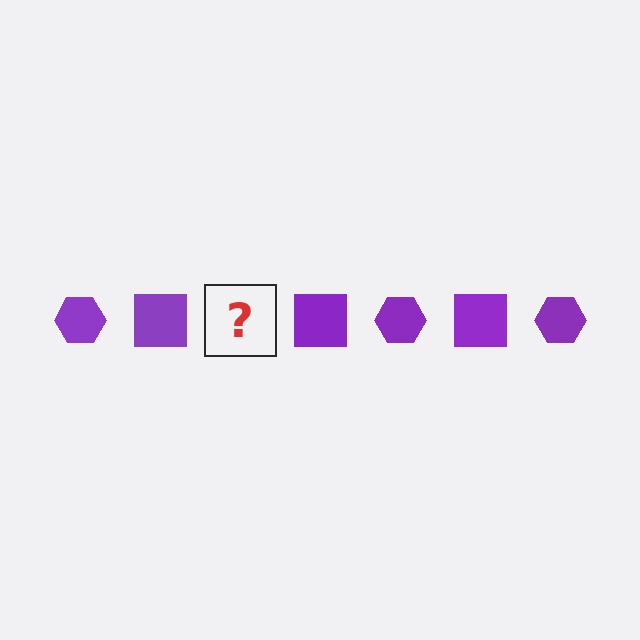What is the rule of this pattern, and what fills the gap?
The rule is that the pattern cycles through hexagon, square shapes in purple. The gap should be filled with a purple hexagon.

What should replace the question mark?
The question mark should be replaced with a purple hexagon.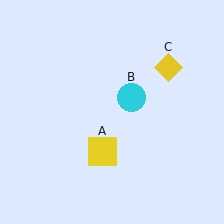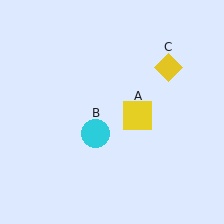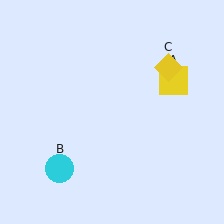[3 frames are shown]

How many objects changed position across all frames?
2 objects changed position: yellow square (object A), cyan circle (object B).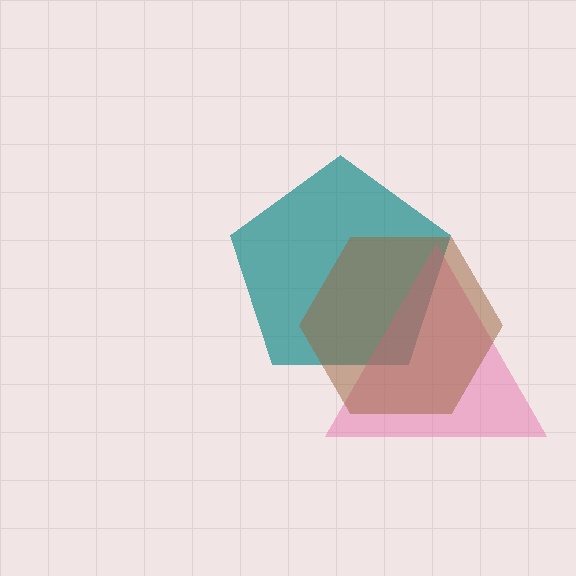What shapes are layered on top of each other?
The layered shapes are: a teal pentagon, a pink triangle, a brown hexagon.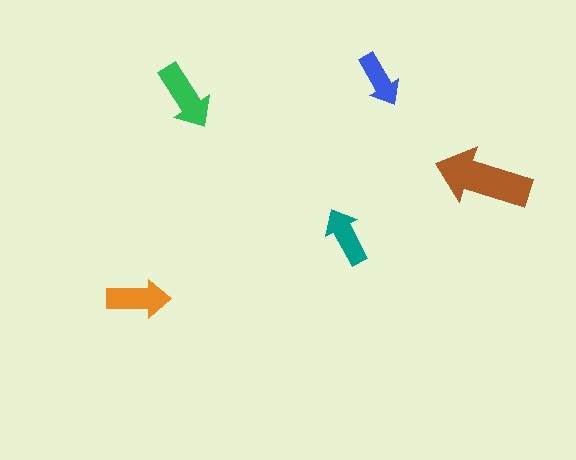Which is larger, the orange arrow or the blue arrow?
The orange one.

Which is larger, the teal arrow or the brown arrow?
The brown one.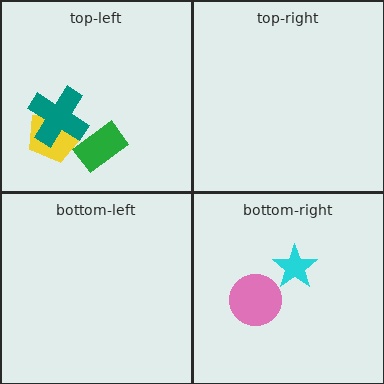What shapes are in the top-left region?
The yellow pentagon, the green rectangle, the teal cross.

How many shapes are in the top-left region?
3.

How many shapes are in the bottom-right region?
2.